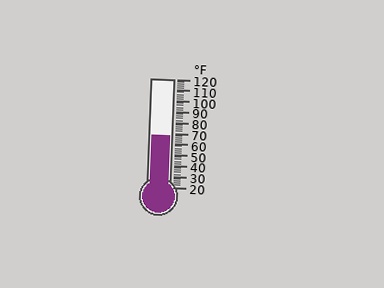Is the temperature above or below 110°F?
The temperature is below 110°F.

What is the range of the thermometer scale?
The thermometer scale ranges from 20°F to 120°F.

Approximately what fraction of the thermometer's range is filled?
The thermometer is filled to approximately 50% of its range.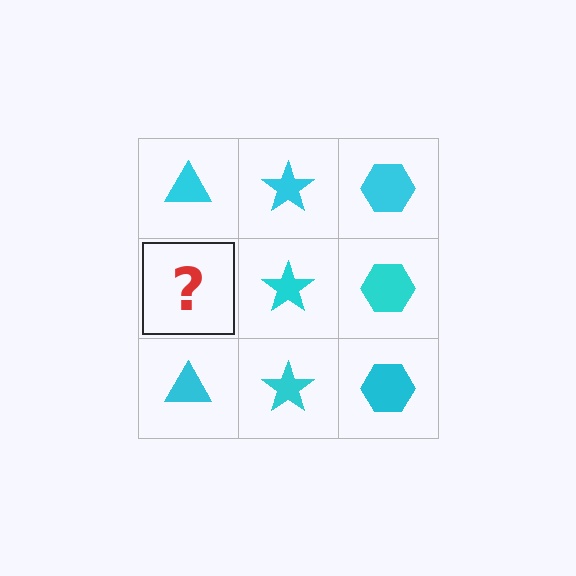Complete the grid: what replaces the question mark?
The question mark should be replaced with a cyan triangle.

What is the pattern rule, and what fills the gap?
The rule is that each column has a consistent shape. The gap should be filled with a cyan triangle.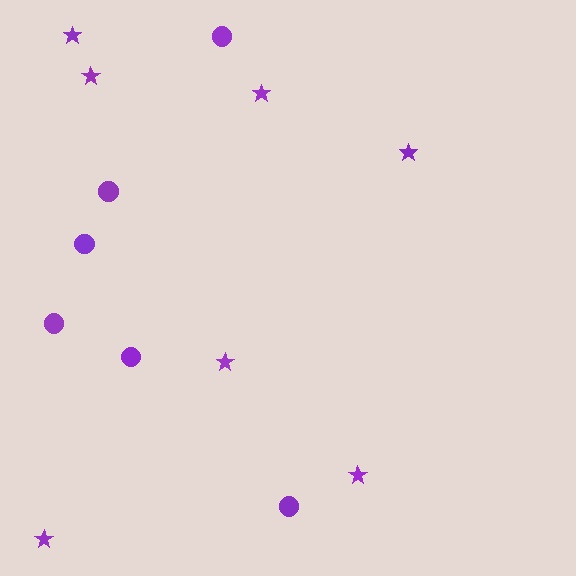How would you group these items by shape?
There are 2 groups: one group of stars (7) and one group of circles (6).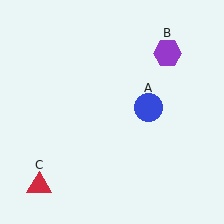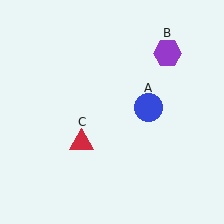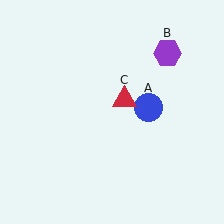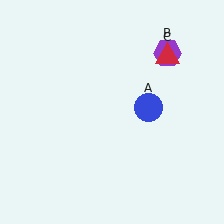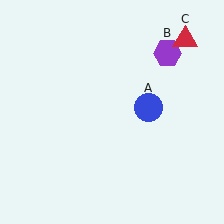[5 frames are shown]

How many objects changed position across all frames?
1 object changed position: red triangle (object C).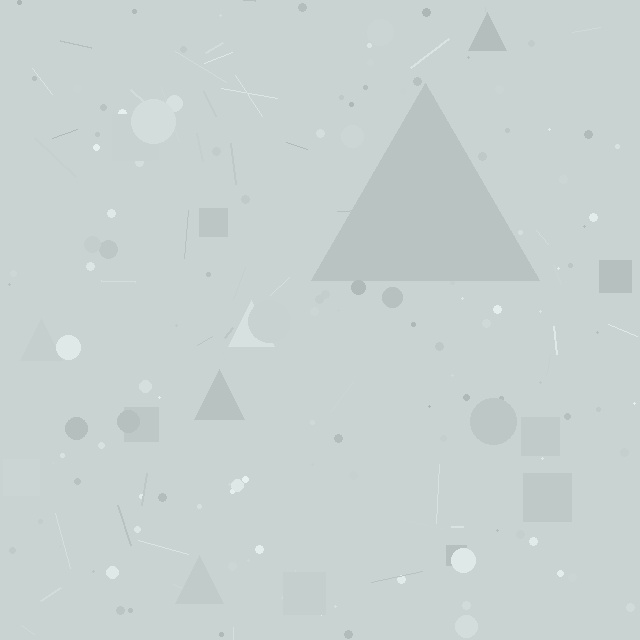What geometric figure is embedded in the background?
A triangle is embedded in the background.